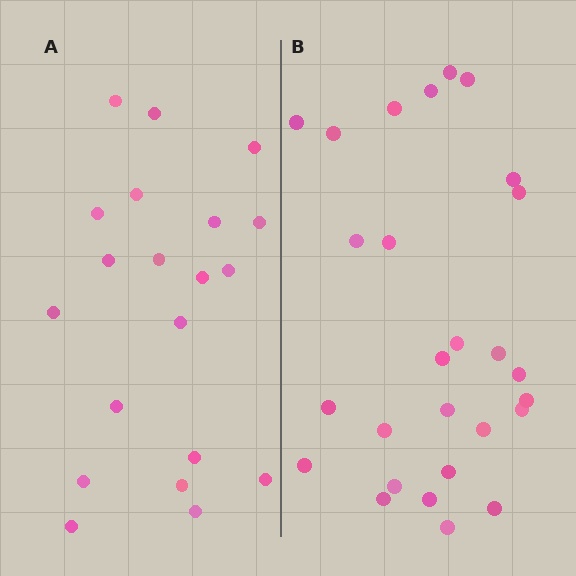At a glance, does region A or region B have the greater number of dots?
Region B (the right region) has more dots.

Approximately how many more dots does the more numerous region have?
Region B has roughly 8 or so more dots than region A.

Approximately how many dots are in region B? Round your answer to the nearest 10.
About 30 dots. (The exact count is 27, which rounds to 30.)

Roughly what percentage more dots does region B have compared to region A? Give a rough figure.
About 35% more.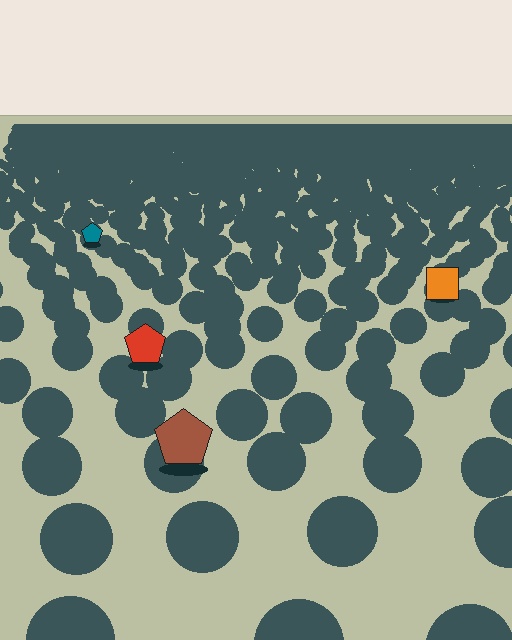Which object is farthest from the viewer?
The teal pentagon is farthest from the viewer. It appears smaller and the ground texture around it is denser.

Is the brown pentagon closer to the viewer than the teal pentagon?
Yes. The brown pentagon is closer — you can tell from the texture gradient: the ground texture is coarser near it.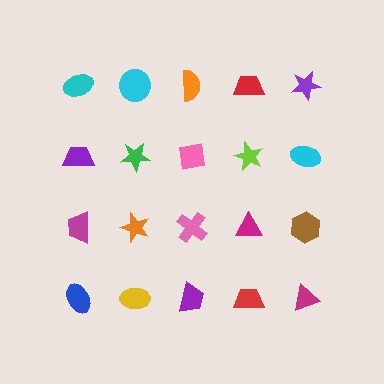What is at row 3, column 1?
A magenta trapezoid.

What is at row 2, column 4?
A lime star.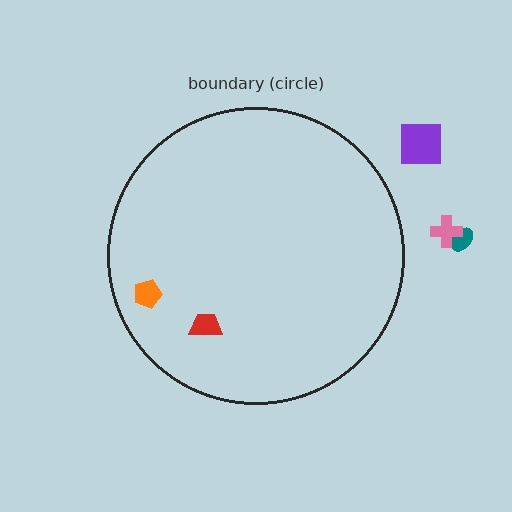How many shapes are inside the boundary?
2 inside, 3 outside.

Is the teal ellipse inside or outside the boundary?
Outside.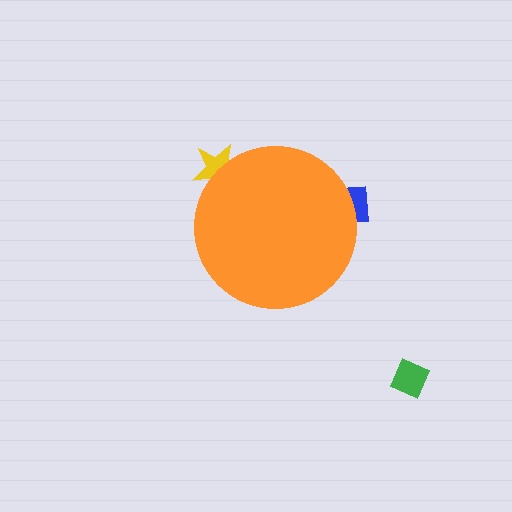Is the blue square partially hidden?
Yes, the blue square is partially hidden behind the orange circle.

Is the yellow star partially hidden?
Yes, the yellow star is partially hidden behind the orange circle.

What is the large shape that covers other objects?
An orange circle.